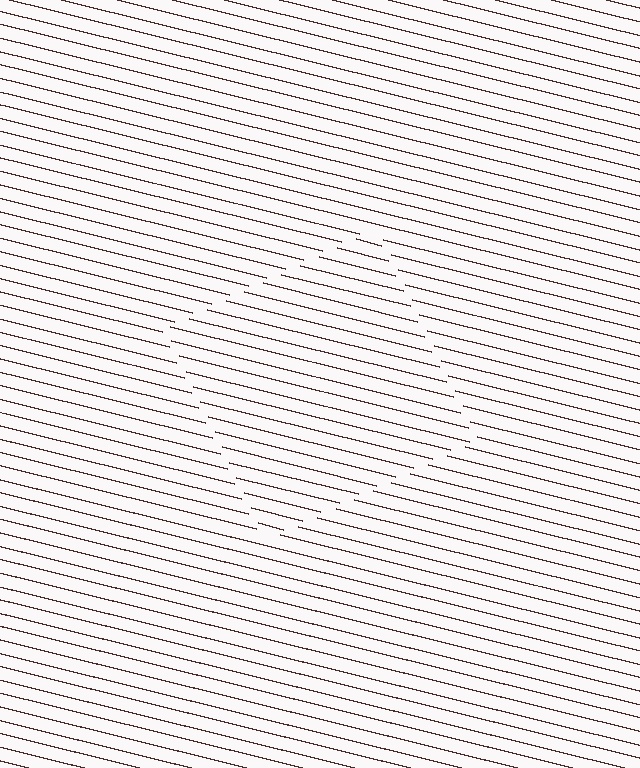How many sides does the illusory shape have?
4 sides — the line-ends trace a square.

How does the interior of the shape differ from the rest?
The interior of the shape contains the same grating, shifted by half a period — the contour is defined by the phase discontinuity where line-ends from the inner and outer gratings abut.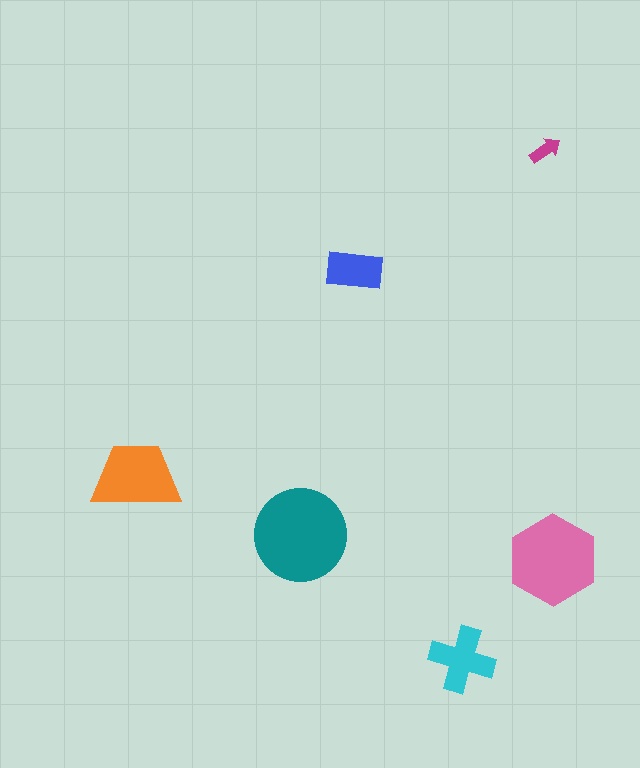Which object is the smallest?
The magenta arrow.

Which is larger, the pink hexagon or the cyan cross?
The pink hexagon.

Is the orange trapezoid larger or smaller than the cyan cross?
Larger.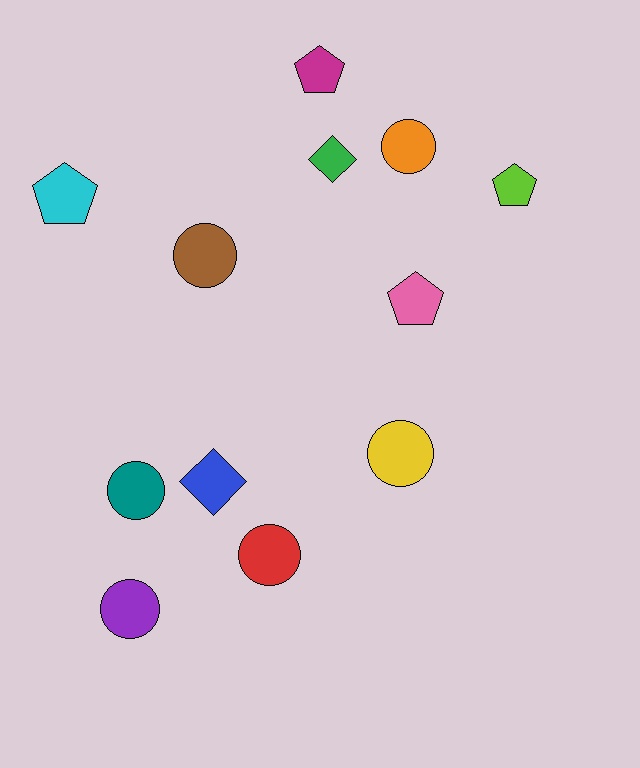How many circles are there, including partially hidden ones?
There are 6 circles.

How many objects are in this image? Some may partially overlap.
There are 12 objects.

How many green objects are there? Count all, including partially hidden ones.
There is 1 green object.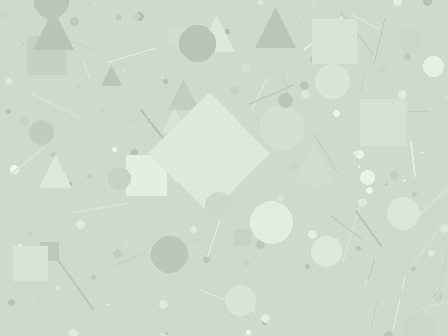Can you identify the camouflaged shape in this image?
The camouflaged shape is a diamond.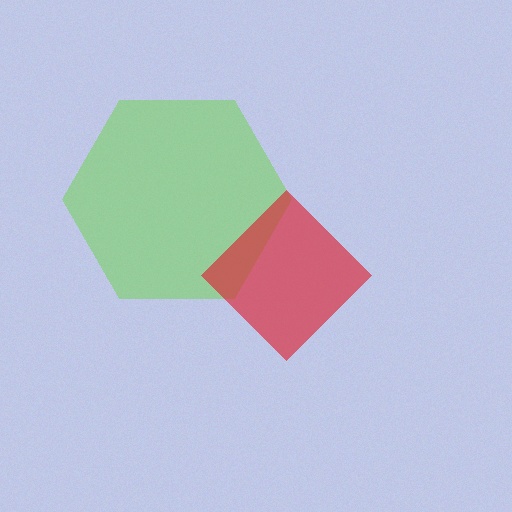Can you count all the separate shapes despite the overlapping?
Yes, there are 2 separate shapes.